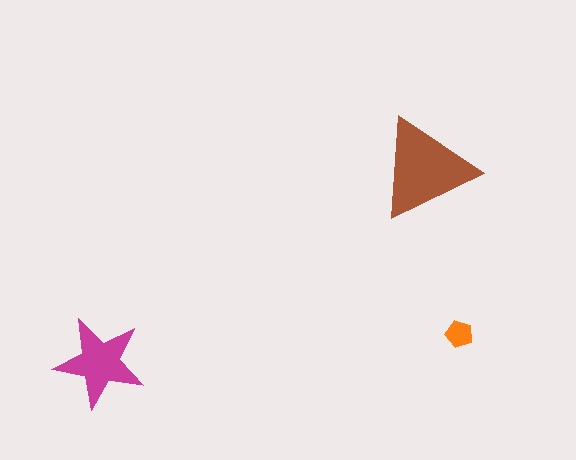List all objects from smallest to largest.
The orange pentagon, the magenta star, the brown triangle.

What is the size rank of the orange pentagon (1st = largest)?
3rd.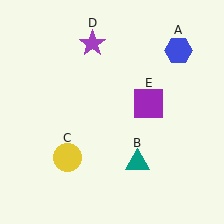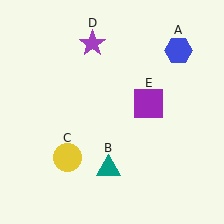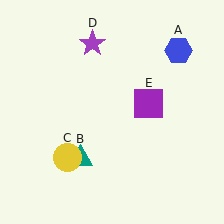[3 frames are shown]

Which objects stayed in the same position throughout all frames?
Blue hexagon (object A) and yellow circle (object C) and purple star (object D) and purple square (object E) remained stationary.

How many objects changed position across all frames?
1 object changed position: teal triangle (object B).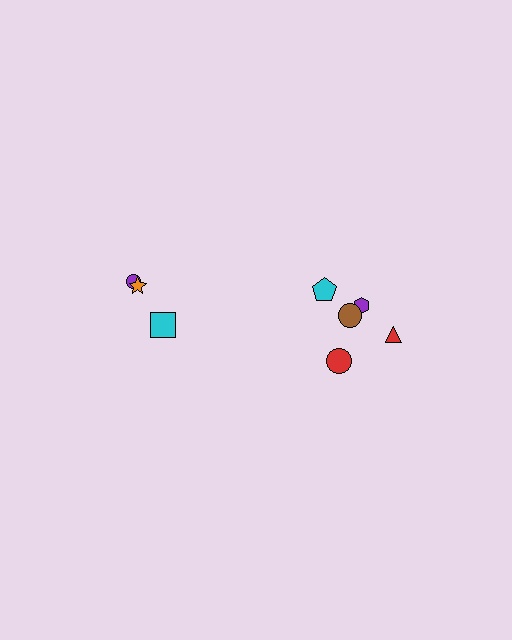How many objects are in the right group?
There are 5 objects.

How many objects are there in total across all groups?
There are 8 objects.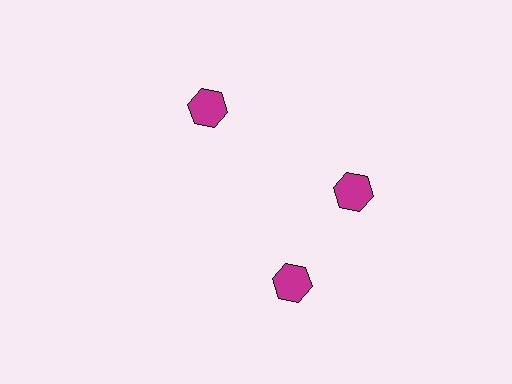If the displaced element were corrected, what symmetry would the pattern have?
It would have 3-fold rotational symmetry — the pattern would map onto itself every 120 degrees.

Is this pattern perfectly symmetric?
No. The 3 magenta hexagons are arranged in a ring, but one element near the 7 o'clock position is rotated out of alignment along the ring, breaking the 3-fold rotational symmetry.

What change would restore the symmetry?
The symmetry would be restored by rotating it back into even spacing with its neighbors so that all 3 hexagons sit at equal angles and equal distance from the center.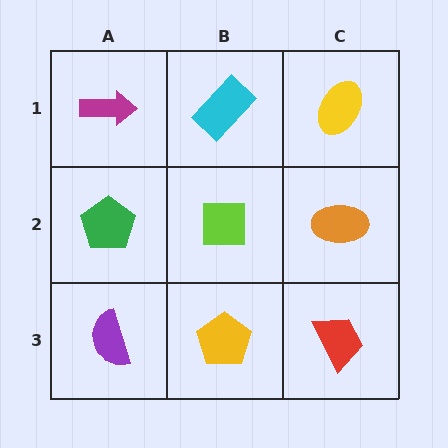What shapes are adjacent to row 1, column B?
A lime square (row 2, column B), a magenta arrow (row 1, column A), a yellow ellipse (row 1, column C).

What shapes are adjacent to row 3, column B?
A lime square (row 2, column B), a purple semicircle (row 3, column A), a red trapezoid (row 3, column C).